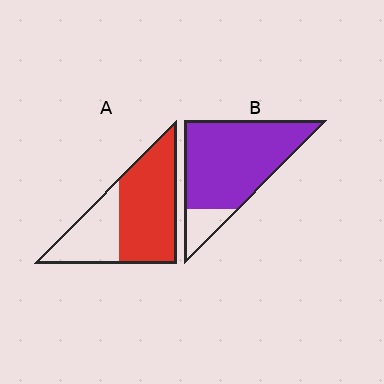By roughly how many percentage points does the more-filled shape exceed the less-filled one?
By roughly 20 percentage points (B over A).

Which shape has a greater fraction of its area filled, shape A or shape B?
Shape B.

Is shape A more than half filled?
Yes.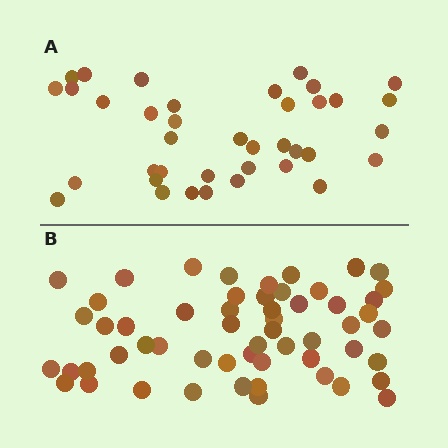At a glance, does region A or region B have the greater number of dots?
Region B (the bottom region) has more dots.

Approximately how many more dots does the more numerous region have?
Region B has approximately 20 more dots than region A.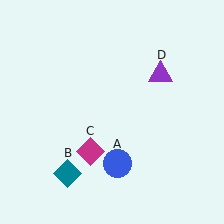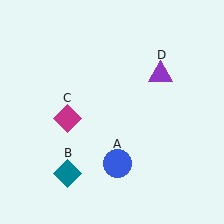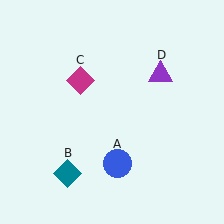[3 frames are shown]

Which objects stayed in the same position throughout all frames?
Blue circle (object A) and teal diamond (object B) and purple triangle (object D) remained stationary.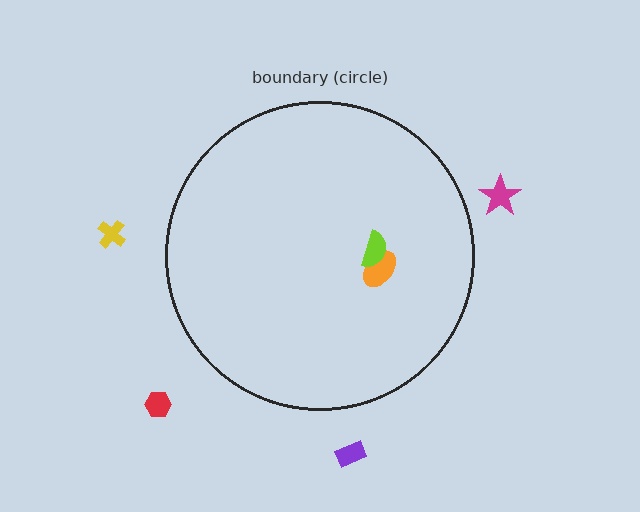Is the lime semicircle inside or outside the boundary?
Inside.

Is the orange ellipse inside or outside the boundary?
Inside.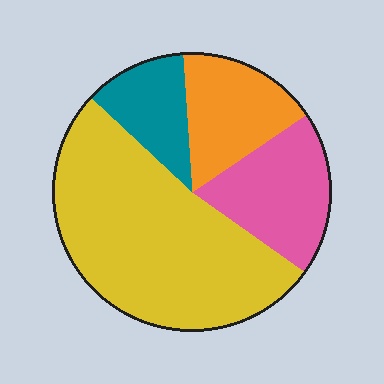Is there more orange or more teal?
Orange.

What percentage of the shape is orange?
Orange takes up less than a quarter of the shape.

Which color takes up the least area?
Teal, at roughly 10%.